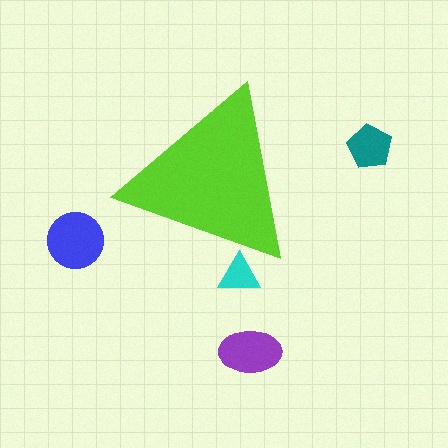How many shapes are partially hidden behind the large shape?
1 shape is partially hidden.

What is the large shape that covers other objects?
A lime triangle.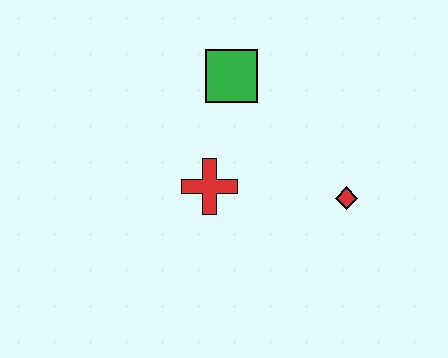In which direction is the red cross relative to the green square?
The red cross is below the green square.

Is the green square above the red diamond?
Yes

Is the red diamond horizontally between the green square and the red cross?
No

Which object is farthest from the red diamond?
The green square is farthest from the red diamond.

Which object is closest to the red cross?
The green square is closest to the red cross.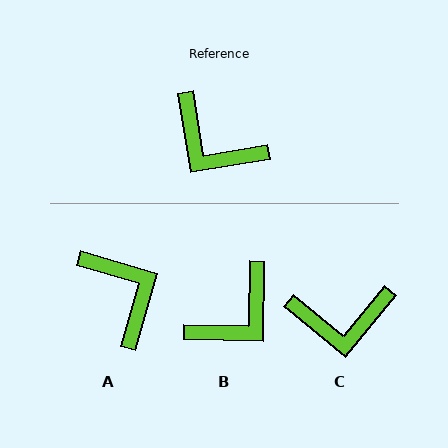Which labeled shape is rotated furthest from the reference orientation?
A, about 154 degrees away.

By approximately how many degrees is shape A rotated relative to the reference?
Approximately 154 degrees counter-clockwise.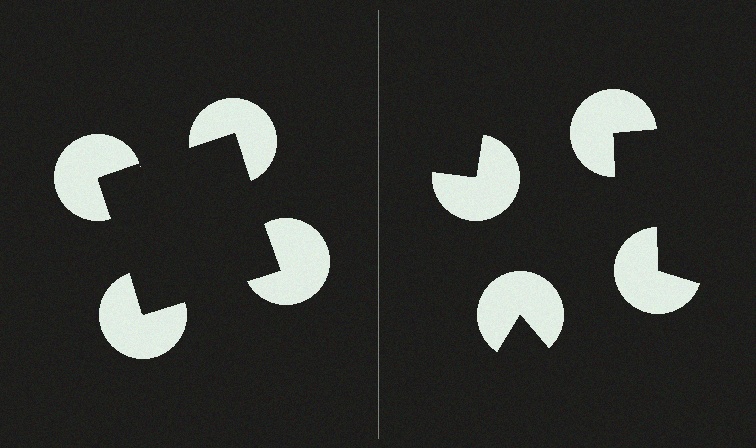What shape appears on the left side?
An illusory square.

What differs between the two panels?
The pac-man discs are positioned identically on both sides; only the wedge orientations differ. On the left they align to a square; on the right they are misaligned.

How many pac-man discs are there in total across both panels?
8 — 4 on each side.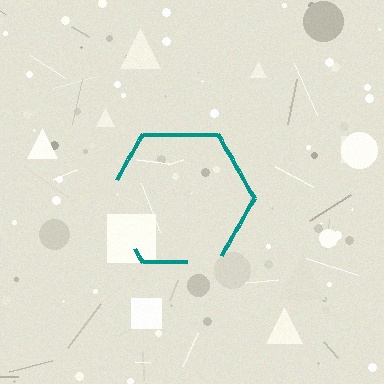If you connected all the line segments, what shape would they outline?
They would outline a hexagon.